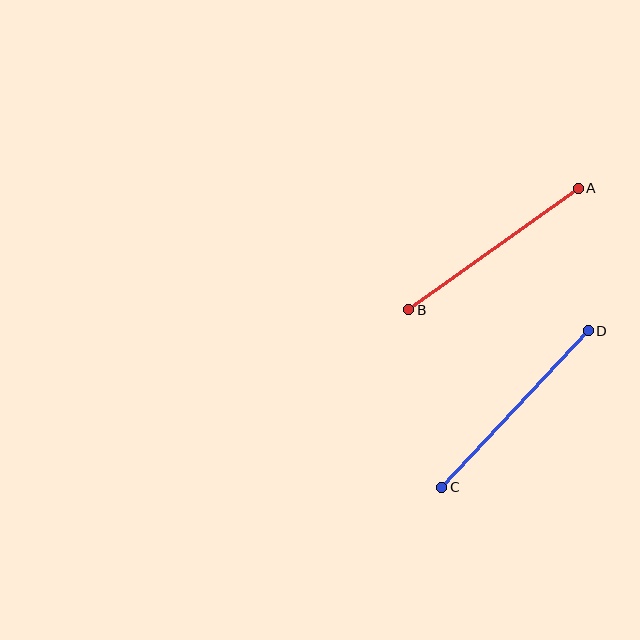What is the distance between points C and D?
The distance is approximately 214 pixels.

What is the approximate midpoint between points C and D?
The midpoint is at approximately (515, 409) pixels.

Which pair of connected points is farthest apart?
Points C and D are farthest apart.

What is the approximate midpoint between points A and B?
The midpoint is at approximately (493, 249) pixels.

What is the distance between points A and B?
The distance is approximately 209 pixels.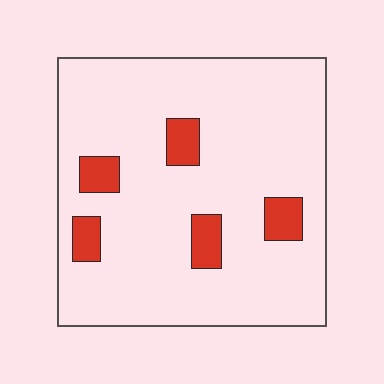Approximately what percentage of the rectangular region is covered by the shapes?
Approximately 10%.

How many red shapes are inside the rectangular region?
5.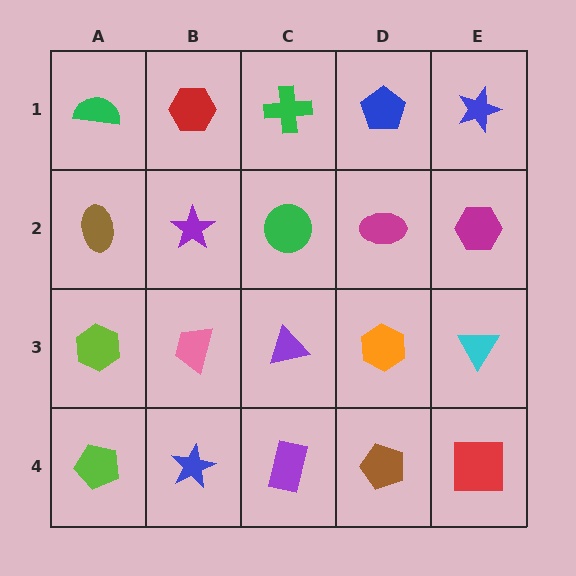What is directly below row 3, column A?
A lime pentagon.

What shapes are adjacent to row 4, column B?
A pink trapezoid (row 3, column B), a lime pentagon (row 4, column A), a purple rectangle (row 4, column C).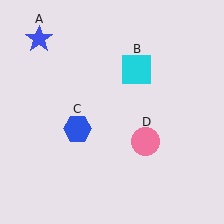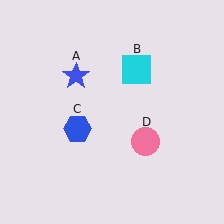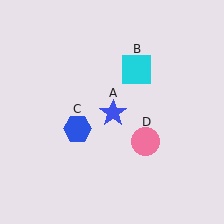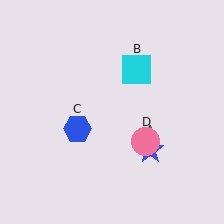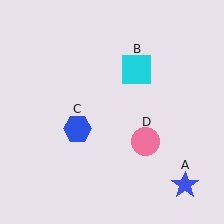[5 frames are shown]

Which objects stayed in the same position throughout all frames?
Cyan square (object B) and blue hexagon (object C) and pink circle (object D) remained stationary.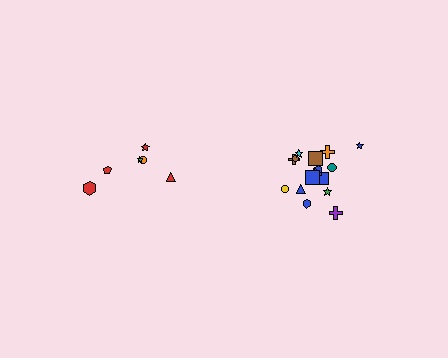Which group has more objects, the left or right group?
The right group.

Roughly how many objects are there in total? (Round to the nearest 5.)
Roughly 25 objects in total.